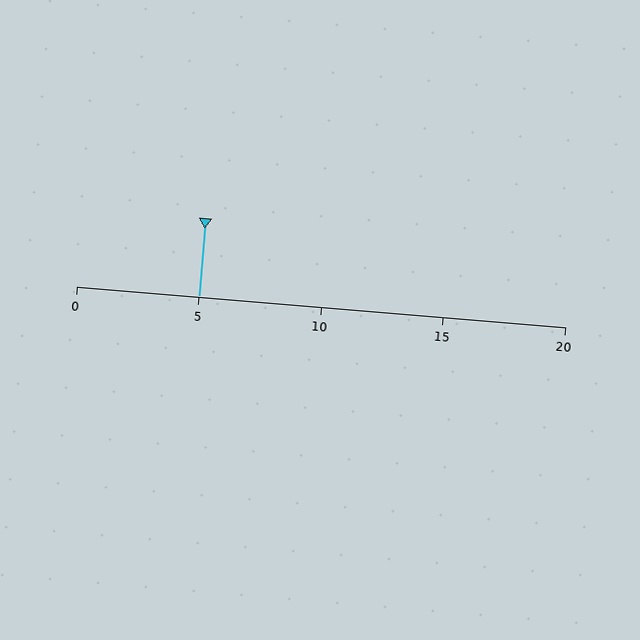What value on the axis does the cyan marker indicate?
The marker indicates approximately 5.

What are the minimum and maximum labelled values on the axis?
The axis runs from 0 to 20.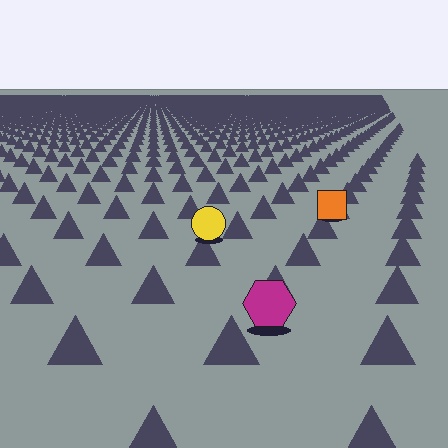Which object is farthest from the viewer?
The orange square is farthest from the viewer. It appears smaller and the ground texture around it is denser.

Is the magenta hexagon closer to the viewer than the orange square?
Yes. The magenta hexagon is closer — you can tell from the texture gradient: the ground texture is coarser near it.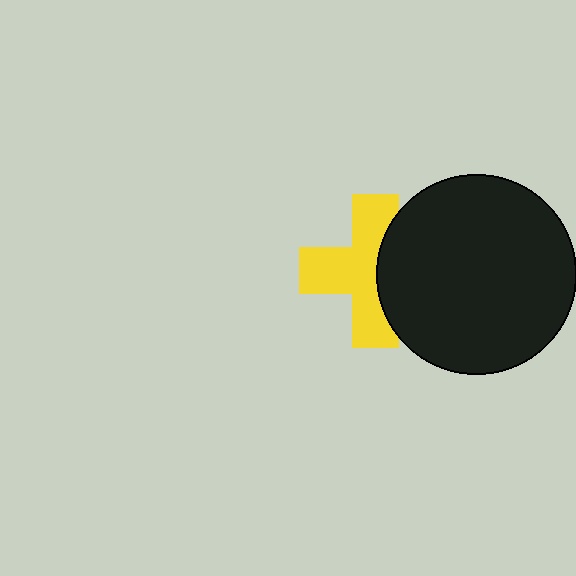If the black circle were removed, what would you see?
You would see the complete yellow cross.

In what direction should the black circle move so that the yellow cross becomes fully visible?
The black circle should move right. That is the shortest direction to clear the overlap and leave the yellow cross fully visible.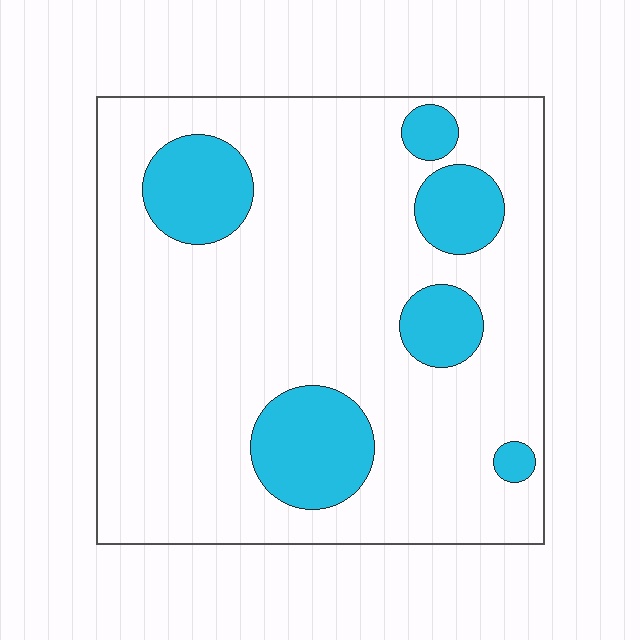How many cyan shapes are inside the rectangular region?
6.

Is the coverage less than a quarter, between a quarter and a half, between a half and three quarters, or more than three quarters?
Less than a quarter.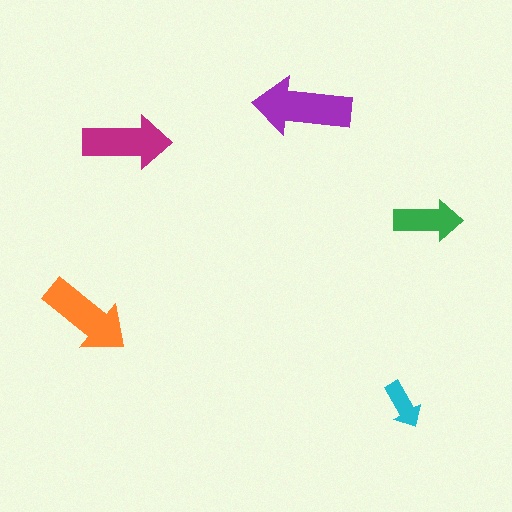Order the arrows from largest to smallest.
the purple one, the orange one, the magenta one, the green one, the cyan one.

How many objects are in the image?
There are 5 objects in the image.